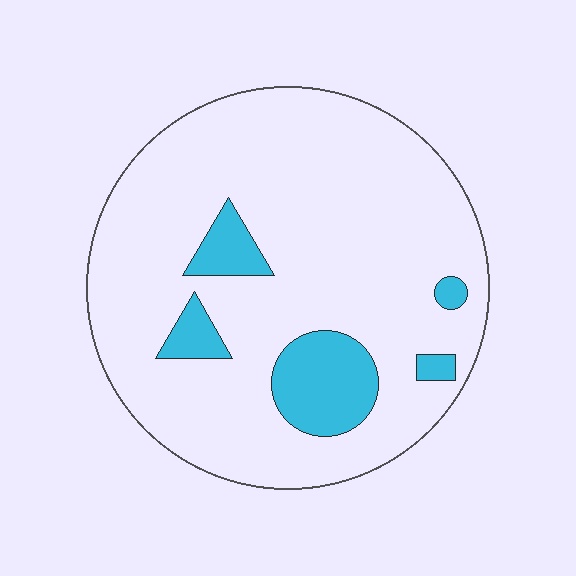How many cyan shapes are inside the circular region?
5.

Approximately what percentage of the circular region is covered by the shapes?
Approximately 15%.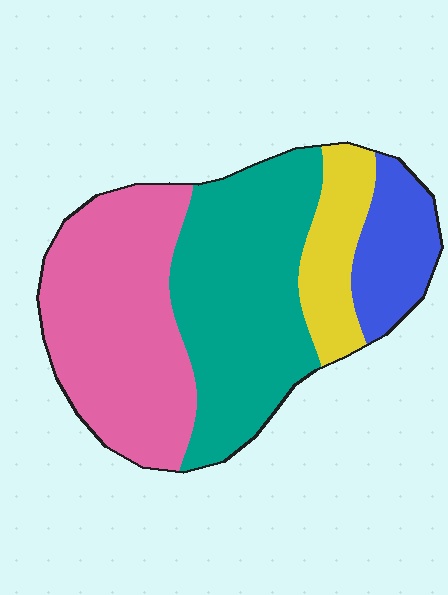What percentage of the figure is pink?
Pink takes up about three eighths (3/8) of the figure.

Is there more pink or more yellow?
Pink.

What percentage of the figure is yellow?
Yellow takes up about one eighth (1/8) of the figure.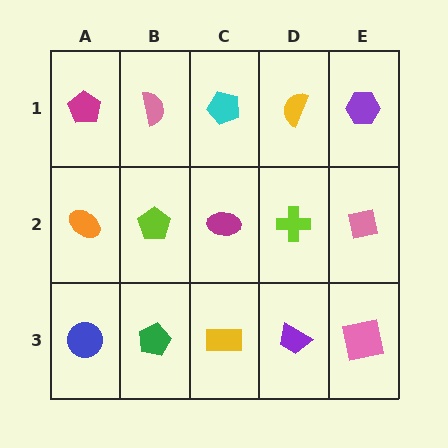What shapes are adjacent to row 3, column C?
A magenta ellipse (row 2, column C), a green pentagon (row 3, column B), a purple trapezoid (row 3, column D).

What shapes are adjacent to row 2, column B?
A pink semicircle (row 1, column B), a green pentagon (row 3, column B), an orange ellipse (row 2, column A), a magenta ellipse (row 2, column C).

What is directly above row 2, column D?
A yellow semicircle.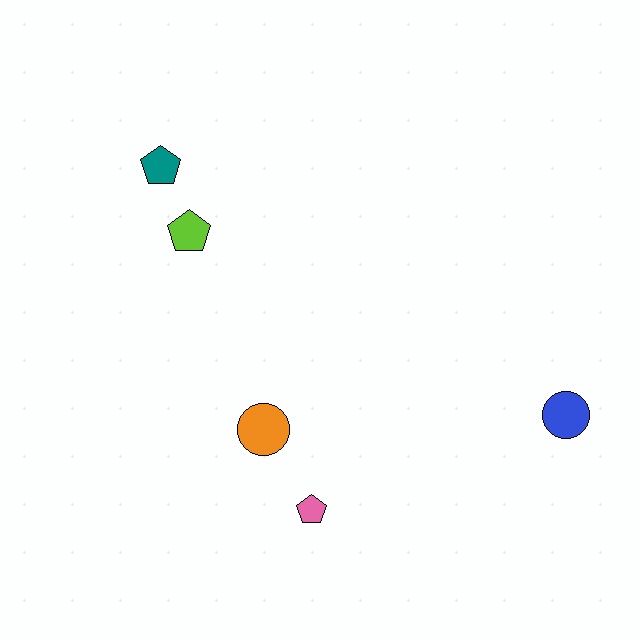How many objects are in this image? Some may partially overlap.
There are 5 objects.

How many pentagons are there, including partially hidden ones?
There are 3 pentagons.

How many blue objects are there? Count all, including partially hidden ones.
There is 1 blue object.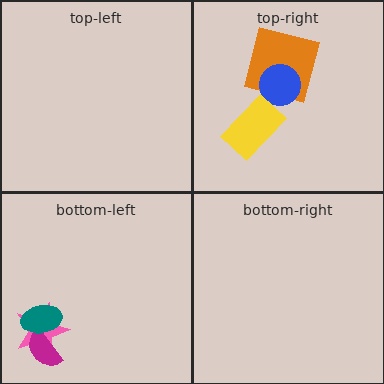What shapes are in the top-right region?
The orange square, the blue circle, the yellow rectangle.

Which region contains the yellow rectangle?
The top-right region.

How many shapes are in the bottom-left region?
3.